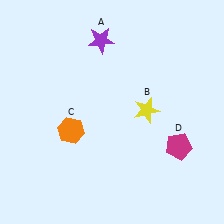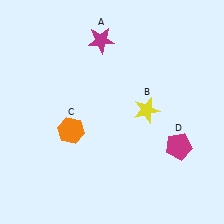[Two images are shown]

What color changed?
The star (A) changed from purple in Image 1 to magenta in Image 2.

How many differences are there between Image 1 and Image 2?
There is 1 difference between the two images.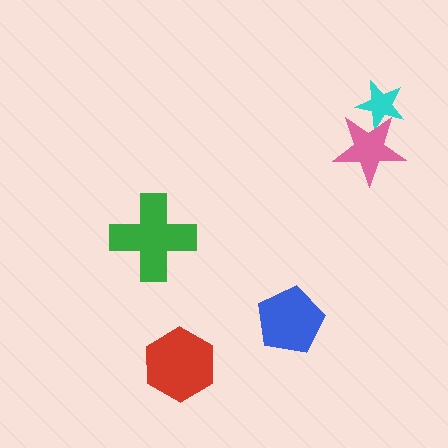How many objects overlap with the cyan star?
1 object overlaps with the cyan star.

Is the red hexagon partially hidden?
No, no other shape covers it.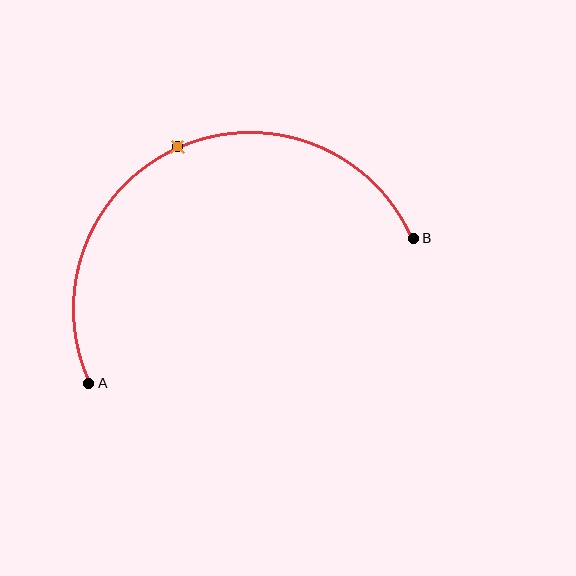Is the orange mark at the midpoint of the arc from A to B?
Yes. The orange mark lies on the arc at equal arc-length from both A and B — it is the arc midpoint.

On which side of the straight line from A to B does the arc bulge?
The arc bulges above the straight line connecting A and B.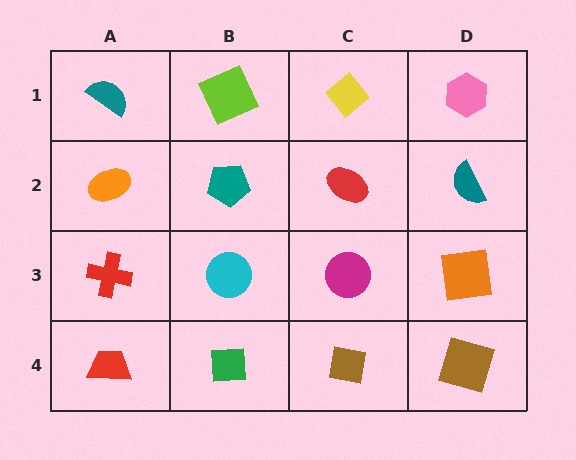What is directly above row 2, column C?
A yellow diamond.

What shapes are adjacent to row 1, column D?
A teal semicircle (row 2, column D), a yellow diamond (row 1, column C).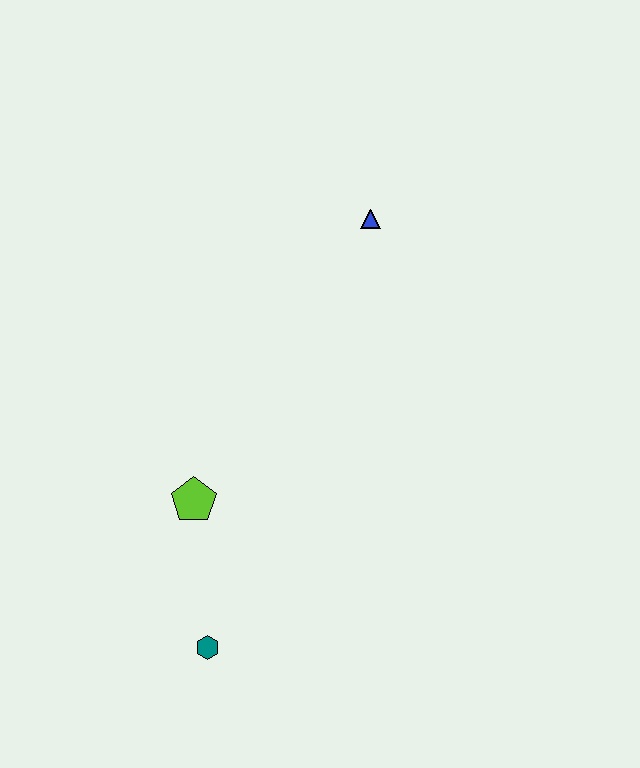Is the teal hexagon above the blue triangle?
No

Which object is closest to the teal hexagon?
The lime pentagon is closest to the teal hexagon.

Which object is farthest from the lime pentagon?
The blue triangle is farthest from the lime pentagon.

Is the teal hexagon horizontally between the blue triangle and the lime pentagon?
Yes